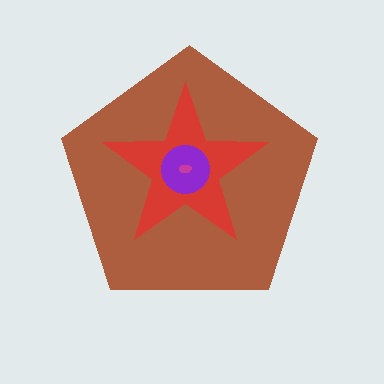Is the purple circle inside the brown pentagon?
Yes.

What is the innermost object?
The magenta ellipse.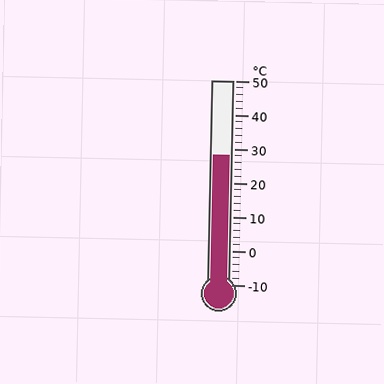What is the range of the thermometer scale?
The thermometer scale ranges from -10°C to 50°C.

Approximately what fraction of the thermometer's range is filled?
The thermometer is filled to approximately 65% of its range.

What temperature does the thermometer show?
The thermometer shows approximately 28°C.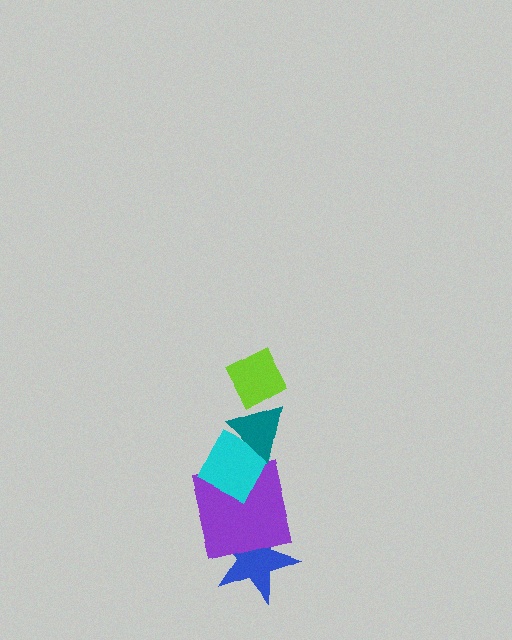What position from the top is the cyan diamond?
The cyan diamond is 3rd from the top.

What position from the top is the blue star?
The blue star is 5th from the top.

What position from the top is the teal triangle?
The teal triangle is 2nd from the top.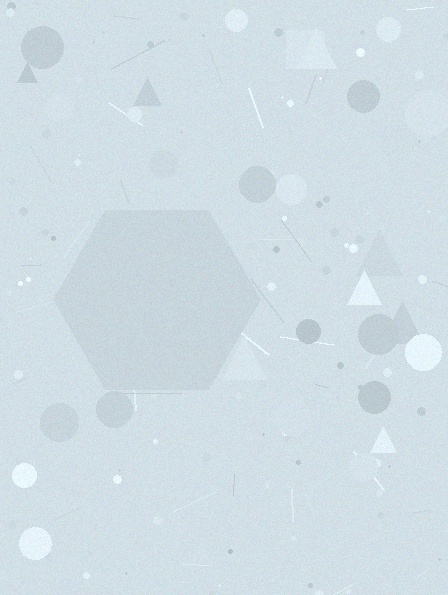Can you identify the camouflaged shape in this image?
The camouflaged shape is a hexagon.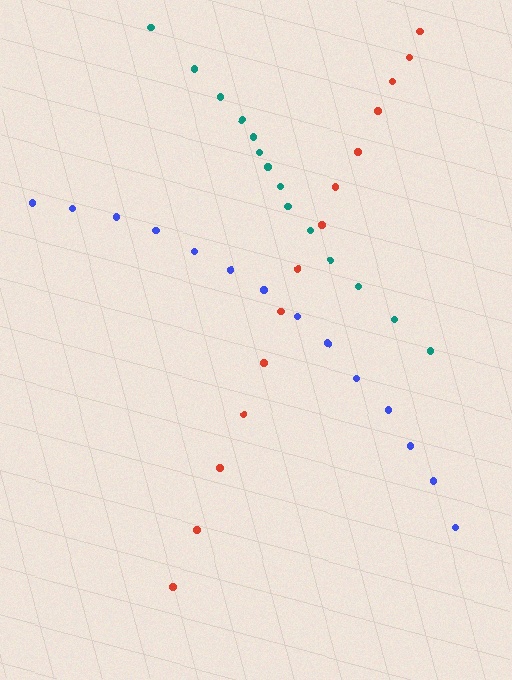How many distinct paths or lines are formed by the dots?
There are 3 distinct paths.